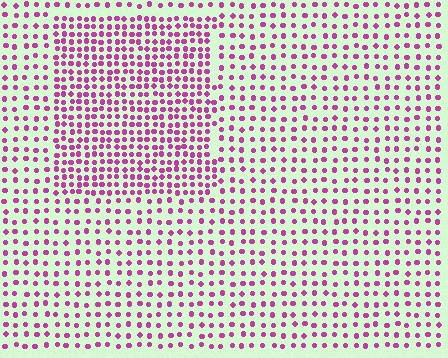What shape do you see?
I see a rectangle.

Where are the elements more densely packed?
The elements are more densely packed inside the rectangle boundary.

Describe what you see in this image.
The image contains small magenta elements arranged at two different densities. A rectangle-shaped region is visible where the elements are more densely packed than the surrounding area.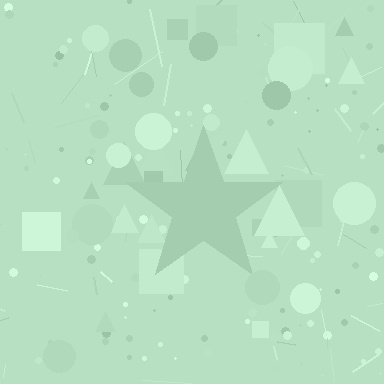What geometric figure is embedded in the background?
A star is embedded in the background.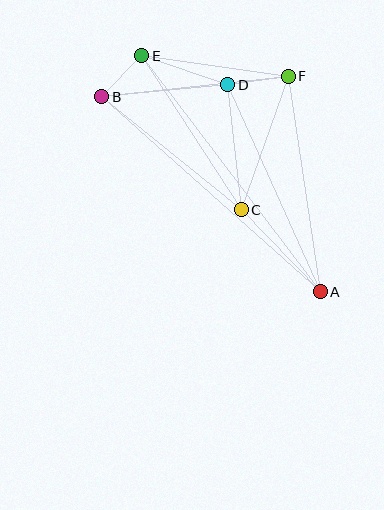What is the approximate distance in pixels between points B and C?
The distance between B and C is approximately 180 pixels.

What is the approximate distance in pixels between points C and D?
The distance between C and D is approximately 126 pixels.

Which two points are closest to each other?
Points B and E are closest to each other.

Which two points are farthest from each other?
Points A and E are farthest from each other.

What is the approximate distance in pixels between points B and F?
The distance between B and F is approximately 188 pixels.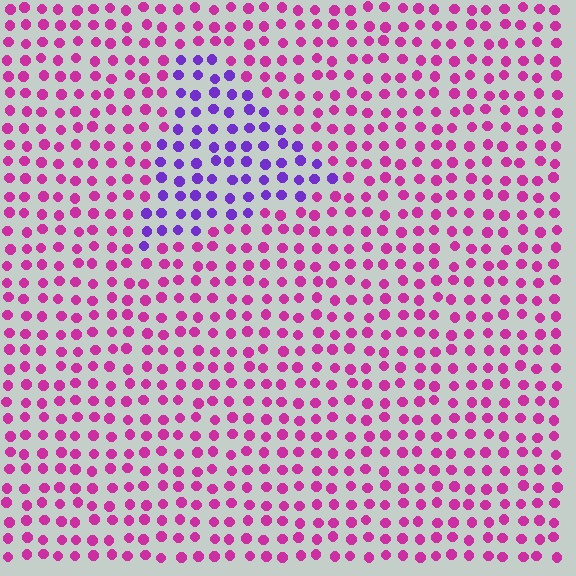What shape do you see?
I see a triangle.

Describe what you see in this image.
The image is filled with small magenta elements in a uniform arrangement. A triangle-shaped region is visible where the elements are tinted to a slightly different hue, forming a subtle color boundary.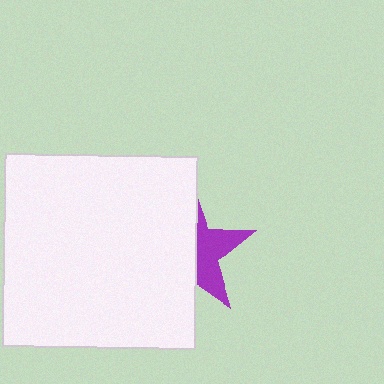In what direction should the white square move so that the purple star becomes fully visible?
The white square should move left. That is the shortest direction to clear the overlap and leave the purple star fully visible.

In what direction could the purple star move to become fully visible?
The purple star could move right. That would shift it out from behind the white square entirely.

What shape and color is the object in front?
The object in front is a white square.